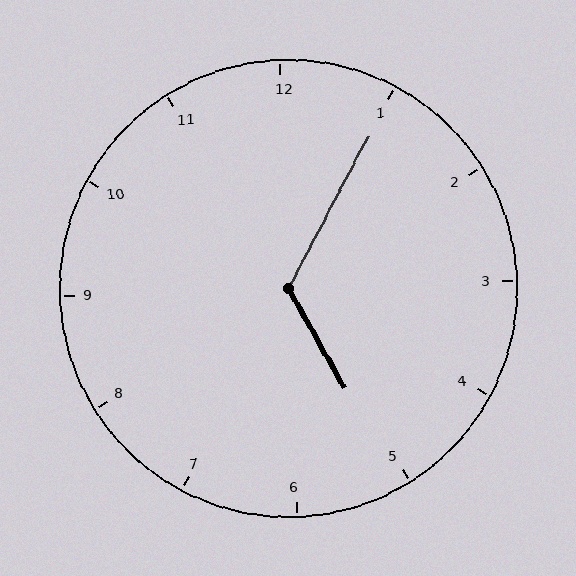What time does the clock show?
5:05.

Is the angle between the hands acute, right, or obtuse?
It is obtuse.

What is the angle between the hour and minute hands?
Approximately 122 degrees.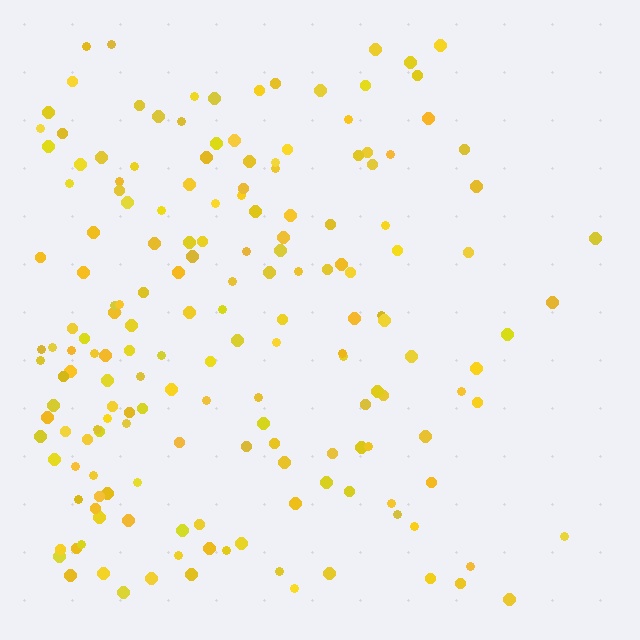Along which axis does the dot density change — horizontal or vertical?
Horizontal.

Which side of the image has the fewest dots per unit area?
The right.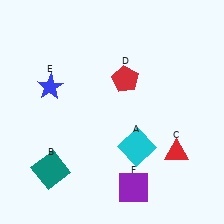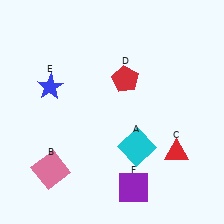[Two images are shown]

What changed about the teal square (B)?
In Image 1, B is teal. In Image 2, it changed to pink.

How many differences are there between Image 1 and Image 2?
There is 1 difference between the two images.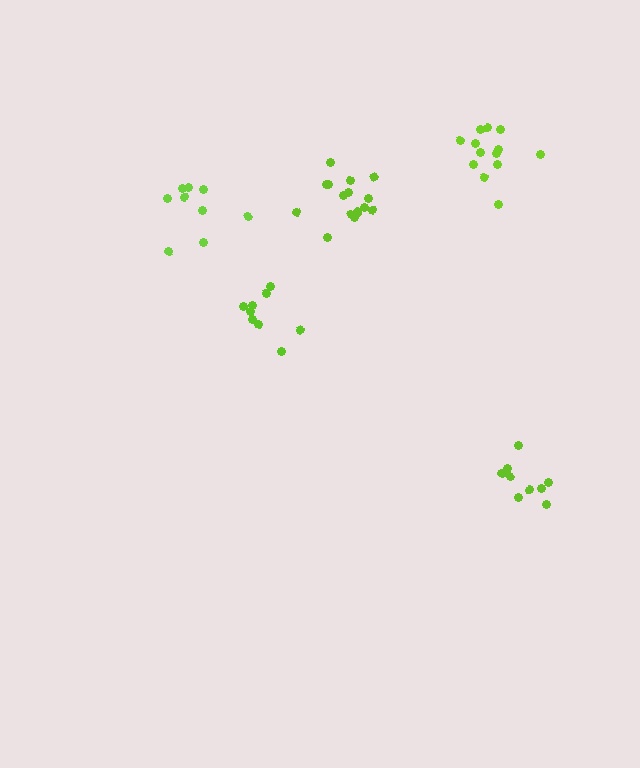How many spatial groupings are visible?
There are 5 spatial groupings.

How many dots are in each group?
Group 1: 13 dots, Group 2: 9 dots, Group 3: 9 dots, Group 4: 9 dots, Group 5: 15 dots (55 total).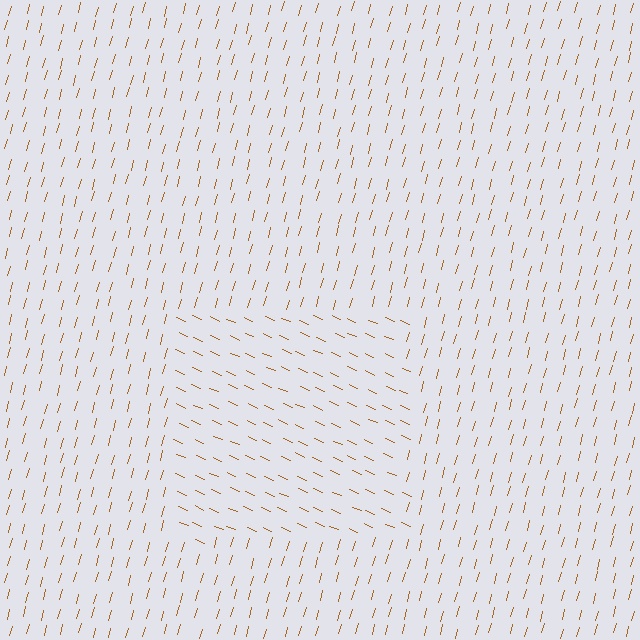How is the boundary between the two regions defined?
The boundary is defined purely by a change in line orientation (approximately 82 degrees difference). All lines are the same color and thickness.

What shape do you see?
I see a rectangle.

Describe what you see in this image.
The image is filled with small brown line segments. A rectangle region in the image has lines oriented differently from the surrounding lines, creating a visible texture boundary.